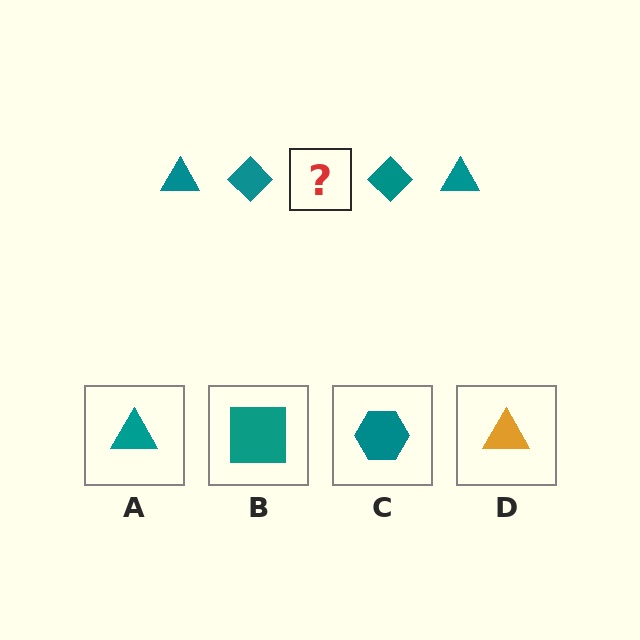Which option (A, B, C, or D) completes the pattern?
A.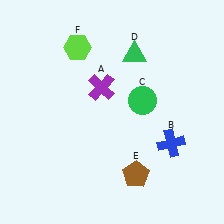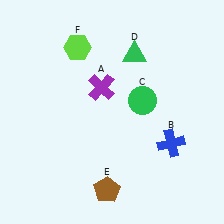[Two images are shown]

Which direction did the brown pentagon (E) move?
The brown pentagon (E) moved left.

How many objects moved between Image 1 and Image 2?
1 object moved between the two images.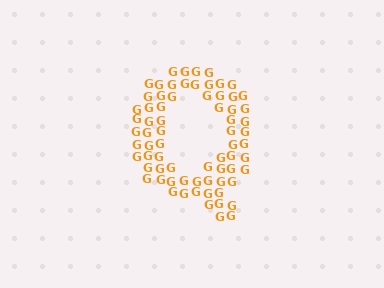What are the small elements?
The small elements are letter G's.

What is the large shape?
The large shape is the letter Q.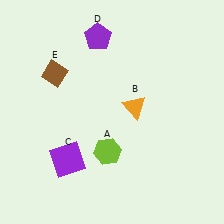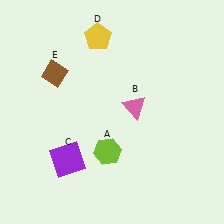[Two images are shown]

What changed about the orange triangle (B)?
In Image 1, B is orange. In Image 2, it changed to pink.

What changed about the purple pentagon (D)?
In Image 1, D is purple. In Image 2, it changed to yellow.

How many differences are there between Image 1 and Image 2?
There are 2 differences between the two images.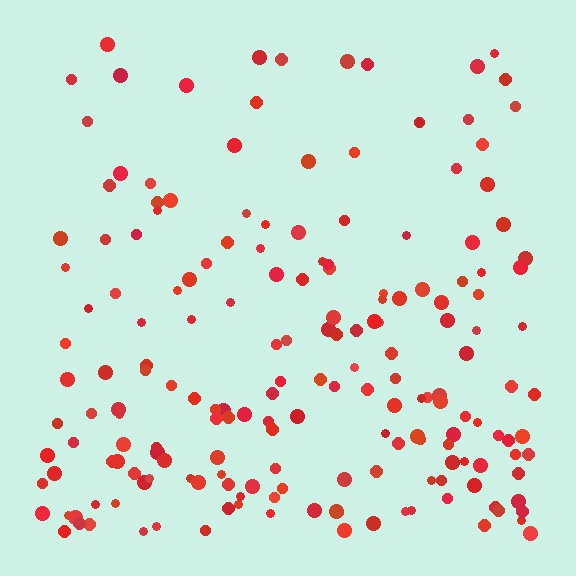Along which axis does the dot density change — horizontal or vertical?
Vertical.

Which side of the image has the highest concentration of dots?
The bottom.